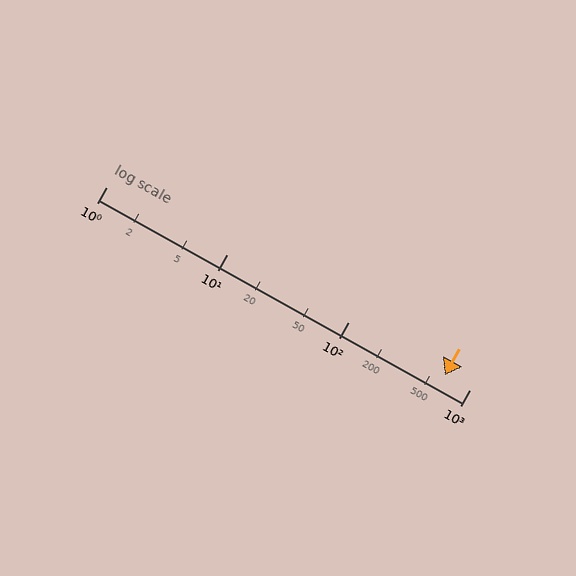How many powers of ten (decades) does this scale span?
The scale spans 3 decades, from 1 to 1000.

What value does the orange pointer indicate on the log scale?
The pointer indicates approximately 620.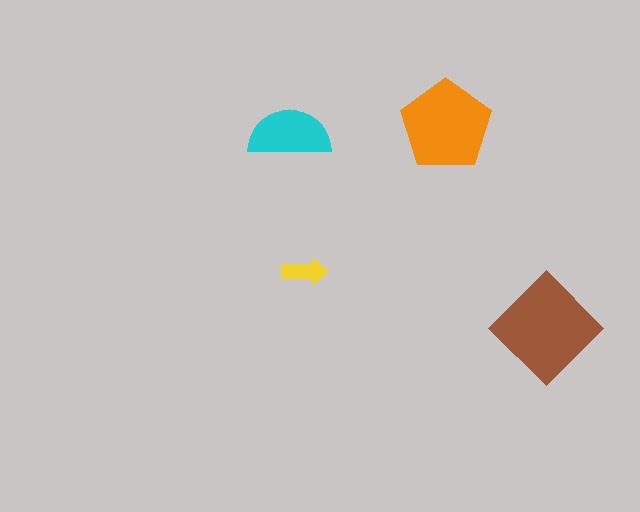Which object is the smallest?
The yellow arrow.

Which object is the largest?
The brown diamond.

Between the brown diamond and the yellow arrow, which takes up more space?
The brown diamond.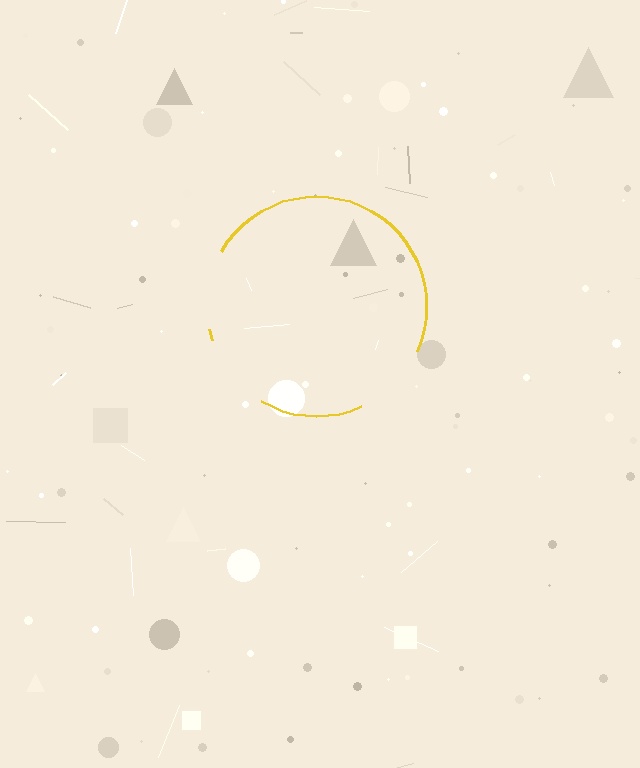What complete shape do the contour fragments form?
The contour fragments form a circle.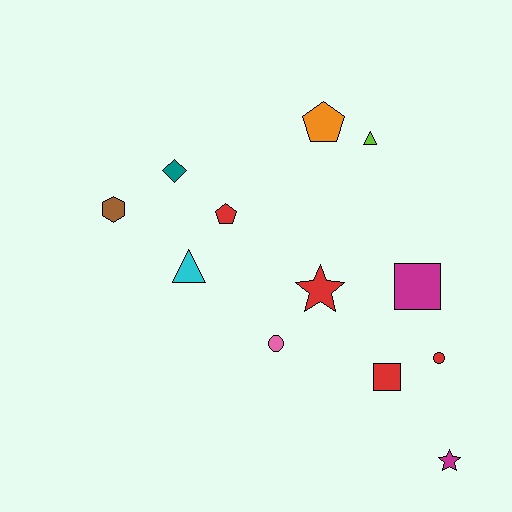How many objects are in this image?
There are 12 objects.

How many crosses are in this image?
There are no crosses.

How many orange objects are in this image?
There is 1 orange object.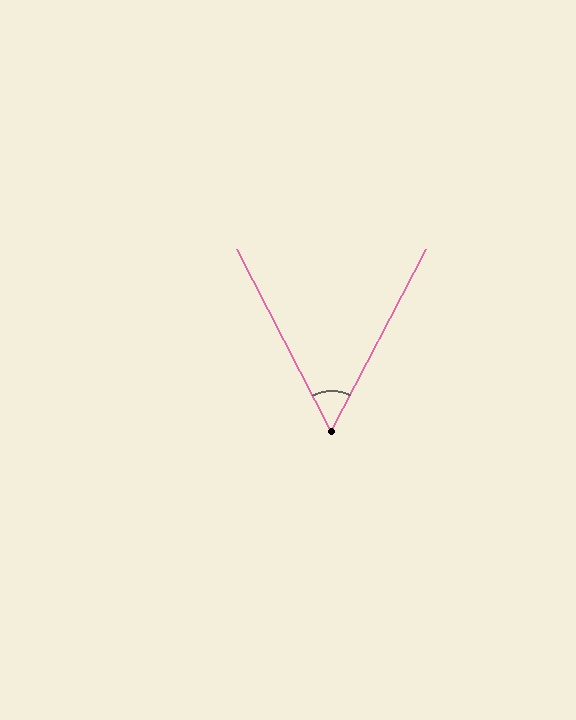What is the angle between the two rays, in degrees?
Approximately 55 degrees.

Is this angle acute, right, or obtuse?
It is acute.